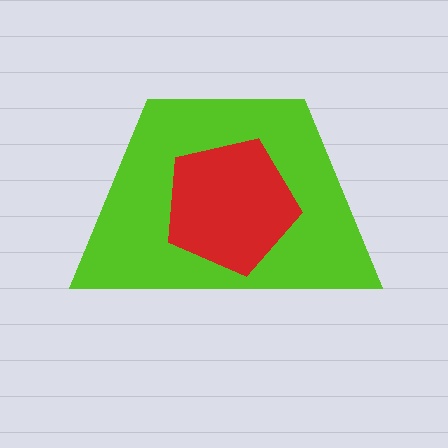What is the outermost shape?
The lime trapezoid.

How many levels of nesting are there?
2.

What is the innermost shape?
The red pentagon.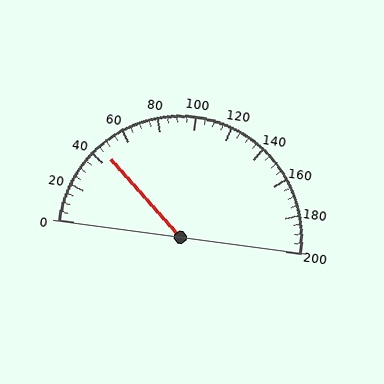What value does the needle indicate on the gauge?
The needle indicates approximately 45.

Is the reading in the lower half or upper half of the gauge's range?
The reading is in the lower half of the range (0 to 200).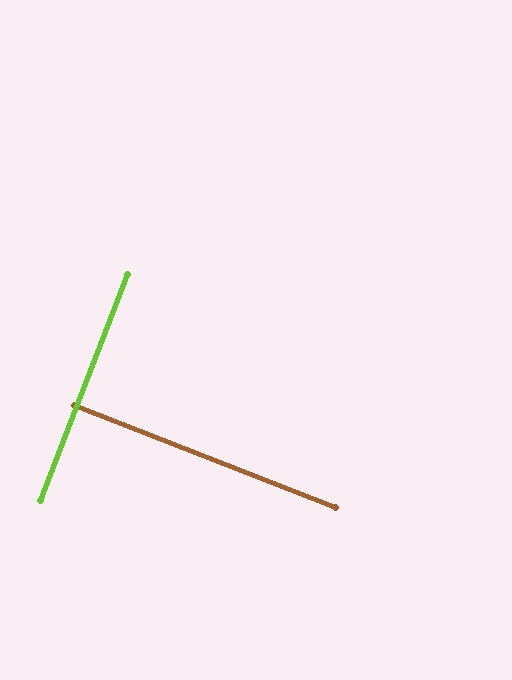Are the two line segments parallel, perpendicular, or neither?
Perpendicular — they meet at approximately 90°.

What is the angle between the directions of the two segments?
Approximately 90 degrees.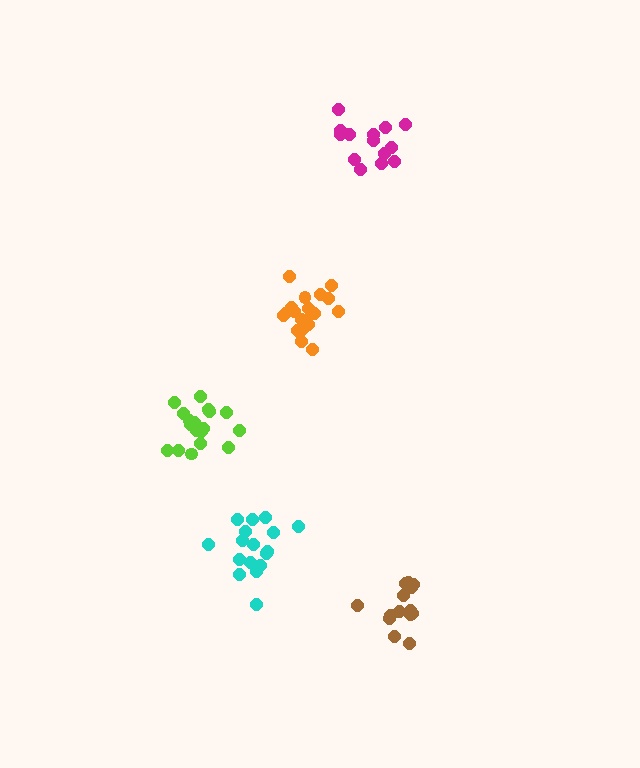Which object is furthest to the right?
The brown cluster is rightmost.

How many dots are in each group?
Group 1: 14 dots, Group 2: 20 dots, Group 3: 17 dots, Group 4: 19 dots, Group 5: 14 dots (84 total).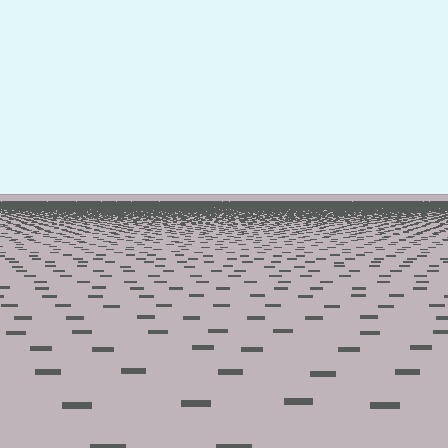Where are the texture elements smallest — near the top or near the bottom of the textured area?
Near the top.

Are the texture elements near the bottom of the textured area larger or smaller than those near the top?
Larger. Near the bottom, elements are closer to the viewer and appear at a bigger on-screen size.